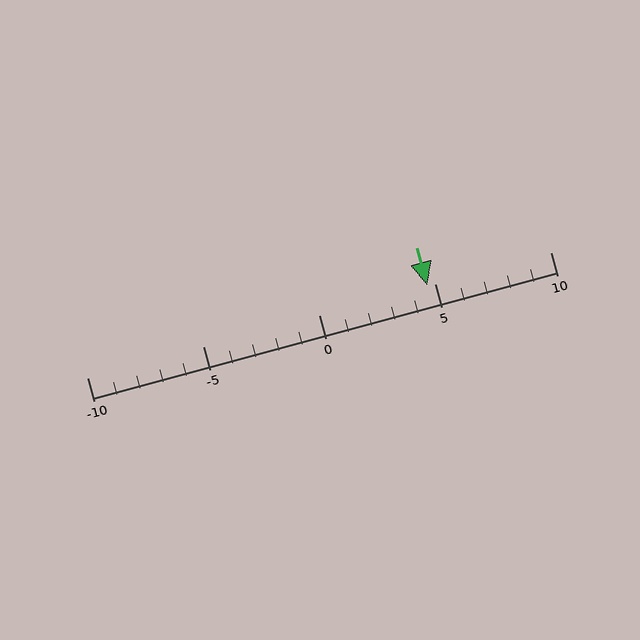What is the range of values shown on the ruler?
The ruler shows values from -10 to 10.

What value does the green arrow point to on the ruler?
The green arrow points to approximately 5.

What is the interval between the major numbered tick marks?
The major tick marks are spaced 5 units apart.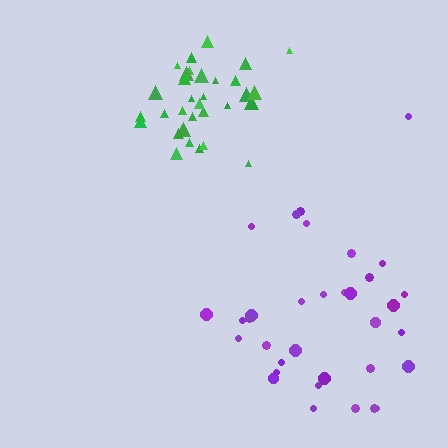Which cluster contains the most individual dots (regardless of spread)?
Purple (34).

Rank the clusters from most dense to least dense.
green, purple.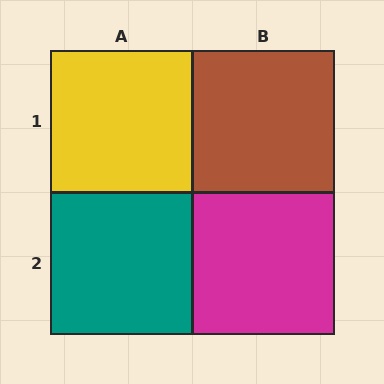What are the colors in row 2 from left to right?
Teal, magenta.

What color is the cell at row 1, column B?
Brown.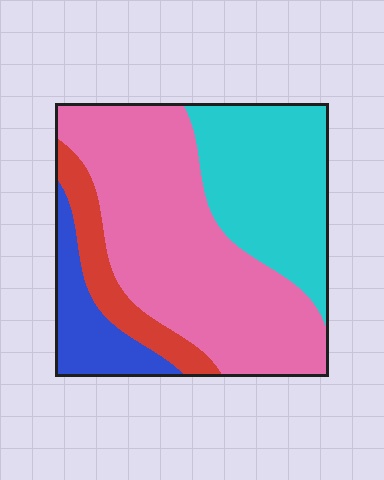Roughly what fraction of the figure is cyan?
Cyan takes up about one quarter (1/4) of the figure.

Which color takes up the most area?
Pink, at roughly 50%.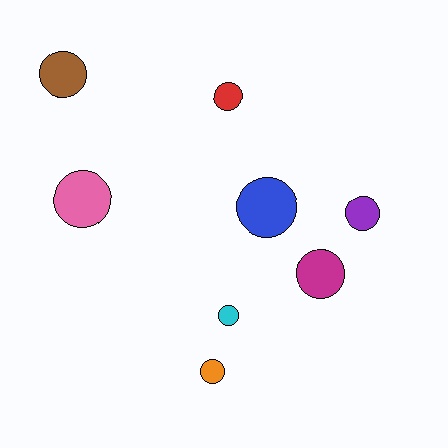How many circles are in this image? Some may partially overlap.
There are 8 circles.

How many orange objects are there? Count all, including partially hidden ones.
There is 1 orange object.